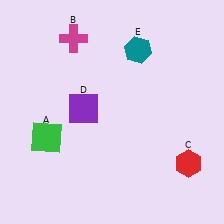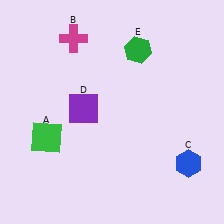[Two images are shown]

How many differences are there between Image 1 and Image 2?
There are 2 differences between the two images.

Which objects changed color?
C changed from red to blue. E changed from teal to green.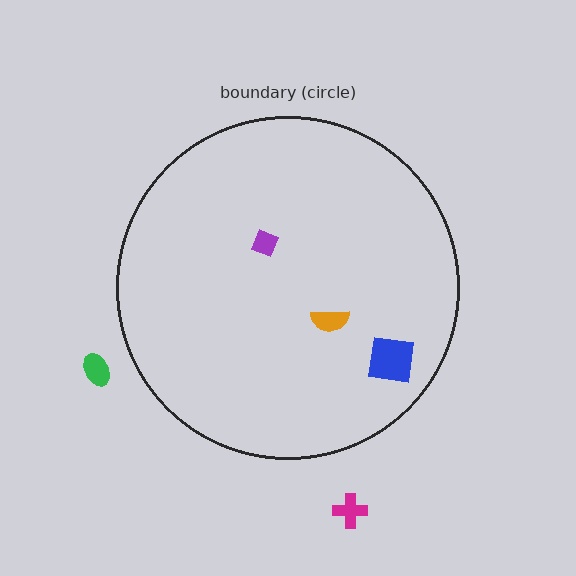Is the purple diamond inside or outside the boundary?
Inside.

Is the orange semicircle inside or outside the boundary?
Inside.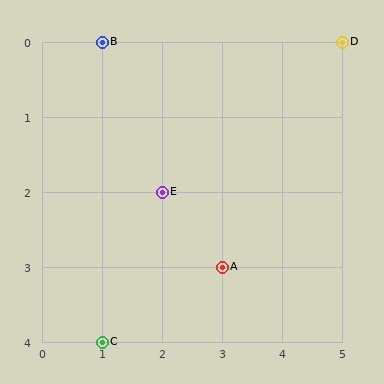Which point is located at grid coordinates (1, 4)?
Point C is at (1, 4).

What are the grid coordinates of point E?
Point E is at grid coordinates (2, 2).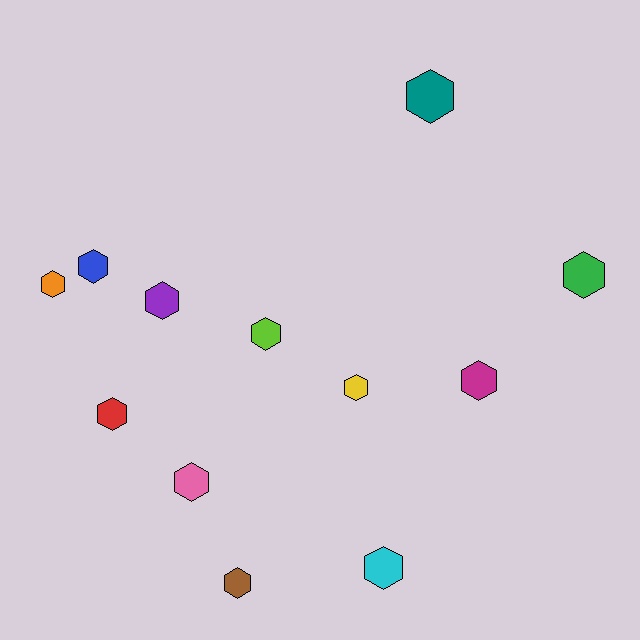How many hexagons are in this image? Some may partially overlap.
There are 12 hexagons.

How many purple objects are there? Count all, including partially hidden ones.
There is 1 purple object.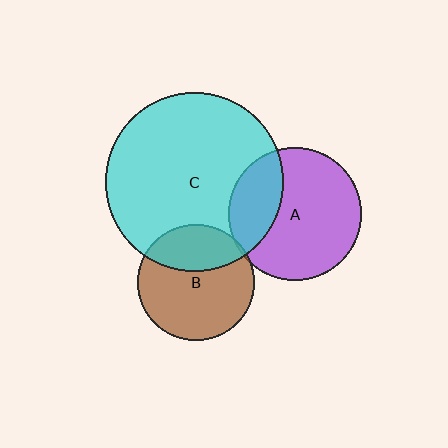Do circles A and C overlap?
Yes.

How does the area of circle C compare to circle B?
Approximately 2.4 times.